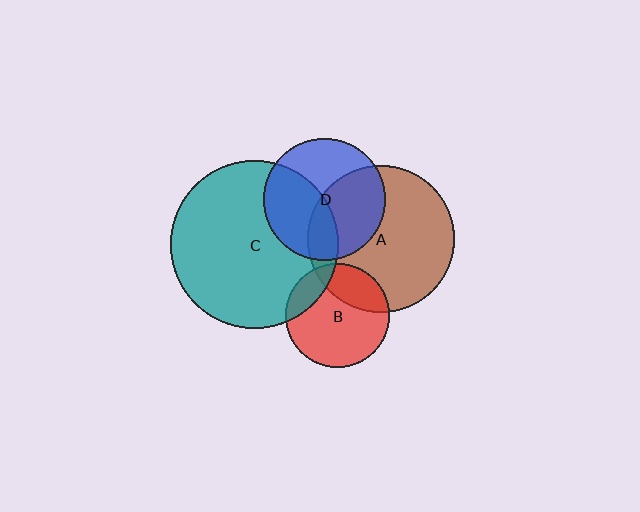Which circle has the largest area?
Circle C (teal).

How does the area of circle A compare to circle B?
Approximately 2.0 times.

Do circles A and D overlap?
Yes.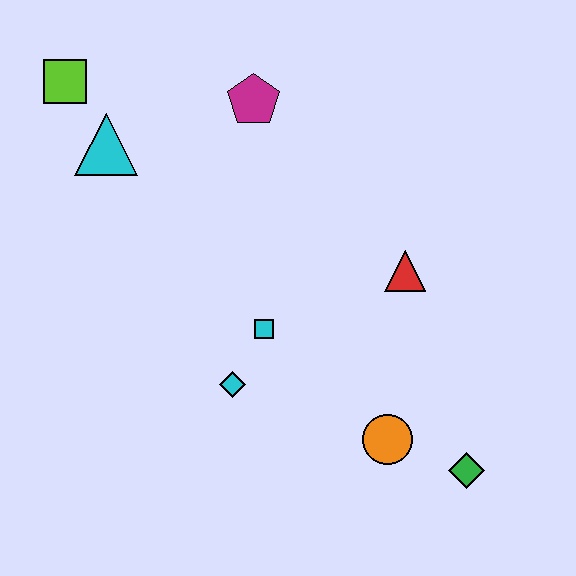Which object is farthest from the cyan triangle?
The green diamond is farthest from the cyan triangle.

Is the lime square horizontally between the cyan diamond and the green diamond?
No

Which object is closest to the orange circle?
The green diamond is closest to the orange circle.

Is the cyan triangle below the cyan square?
No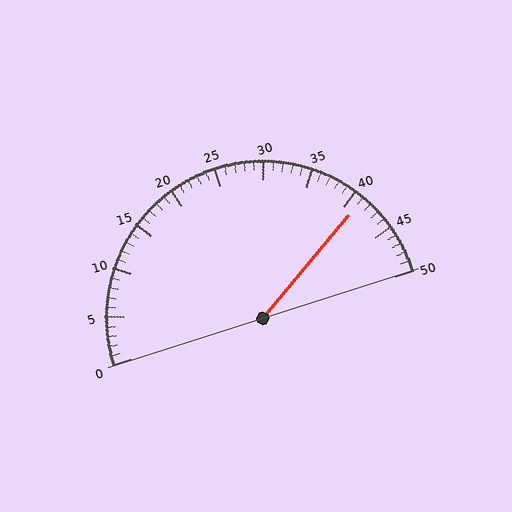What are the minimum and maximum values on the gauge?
The gauge ranges from 0 to 50.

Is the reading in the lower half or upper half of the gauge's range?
The reading is in the upper half of the range (0 to 50).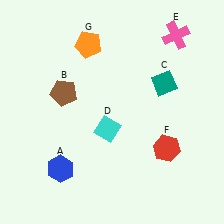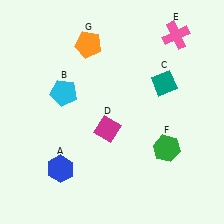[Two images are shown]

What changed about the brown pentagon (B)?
In Image 1, B is brown. In Image 2, it changed to cyan.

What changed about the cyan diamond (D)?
In Image 1, D is cyan. In Image 2, it changed to magenta.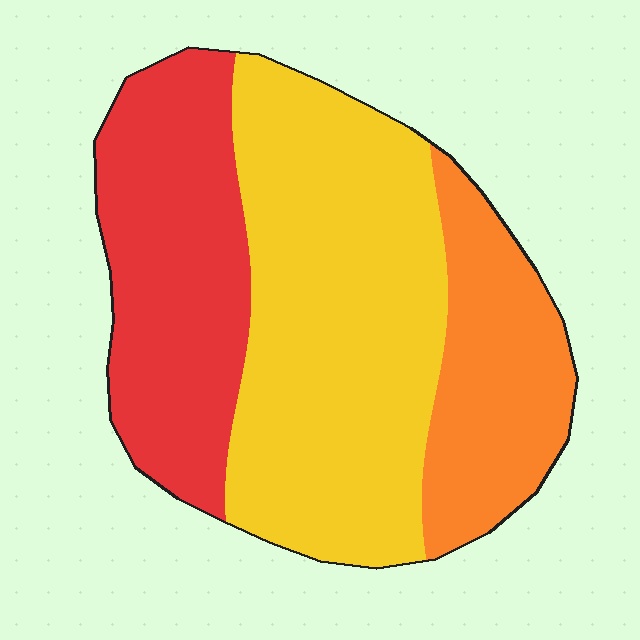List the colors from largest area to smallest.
From largest to smallest: yellow, red, orange.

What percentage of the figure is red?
Red takes up about one third (1/3) of the figure.